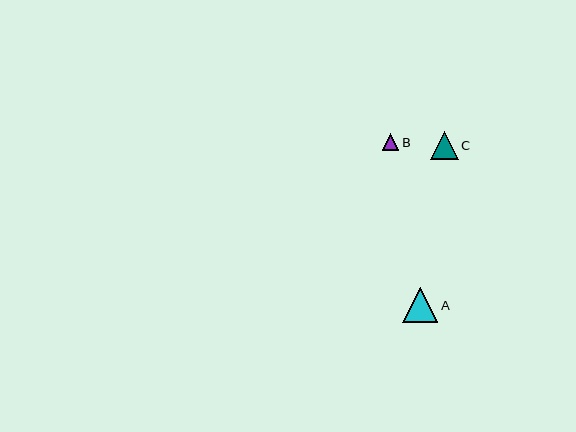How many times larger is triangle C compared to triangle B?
Triangle C is approximately 1.7 times the size of triangle B.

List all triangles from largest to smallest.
From largest to smallest: A, C, B.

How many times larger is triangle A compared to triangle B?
Triangle A is approximately 2.2 times the size of triangle B.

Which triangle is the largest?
Triangle A is the largest with a size of approximately 35 pixels.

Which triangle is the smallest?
Triangle B is the smallest with a size of approximately 16 pixels.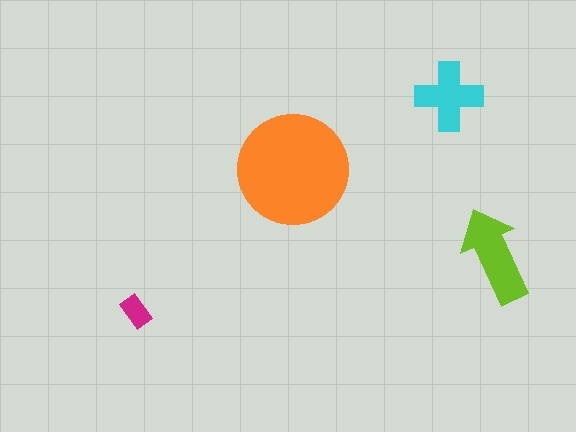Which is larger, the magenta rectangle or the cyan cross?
The cyan cross.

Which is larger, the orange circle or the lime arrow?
The orange circle.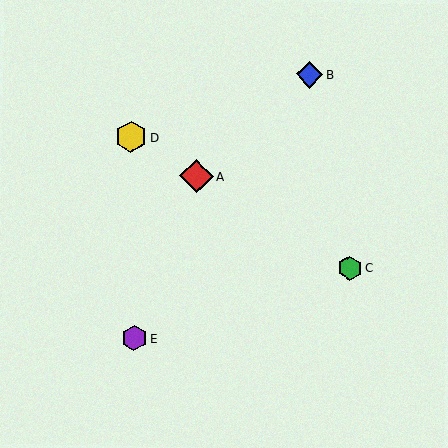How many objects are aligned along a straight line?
3 objects (A, C, D) are aligned along a straight line.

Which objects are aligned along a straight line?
Objects A, C, D are aligned along a straight line.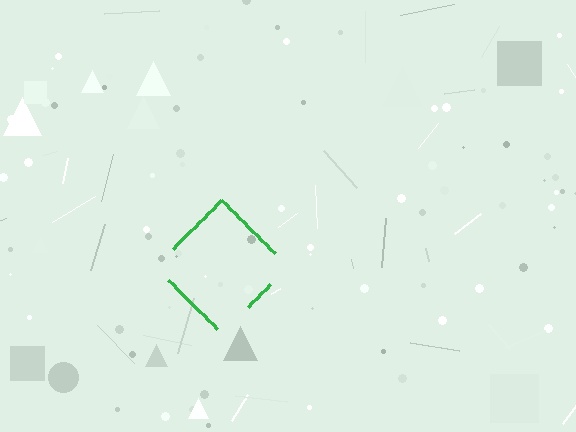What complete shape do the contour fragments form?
The contour fragments form a diamond.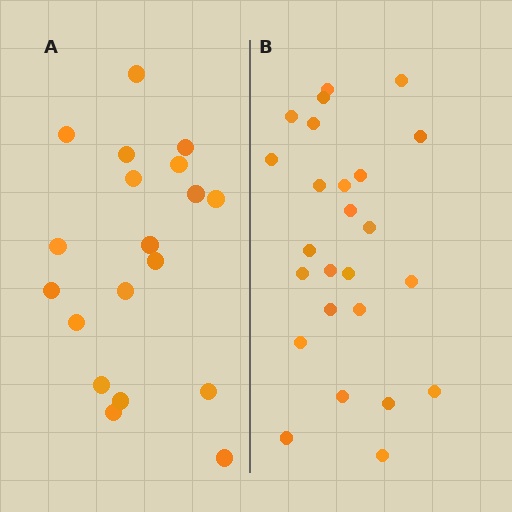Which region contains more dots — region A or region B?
Region B (the right region) has more dots.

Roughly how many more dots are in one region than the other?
Region B has about 6 more dots than region A.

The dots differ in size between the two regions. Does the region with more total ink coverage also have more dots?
No. Region A has more total ink coverage because its dots are larger, but region B actually contains more individual dots. Total area can be misleading — the number of items is what matters here.